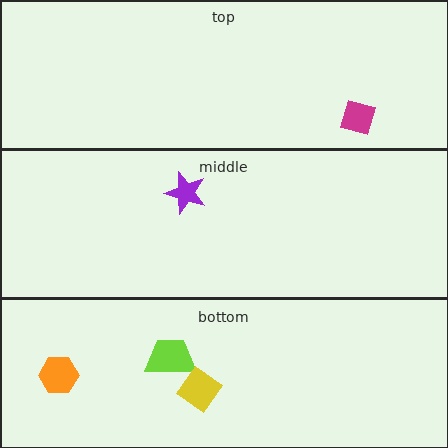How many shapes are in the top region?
1.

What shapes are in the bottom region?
The lime trapezoid, the orange hexagon, the yellow diamond.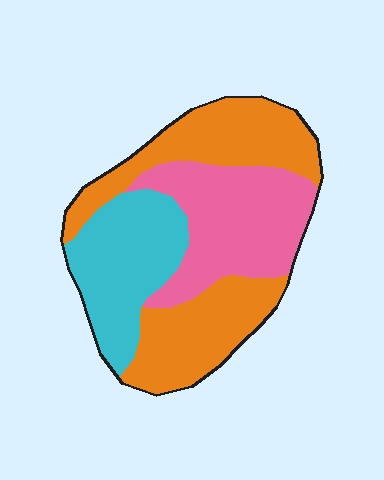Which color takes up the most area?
Orange, at roughly 45%.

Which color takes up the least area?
Cyan, at roughly 25%.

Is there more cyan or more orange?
Orange.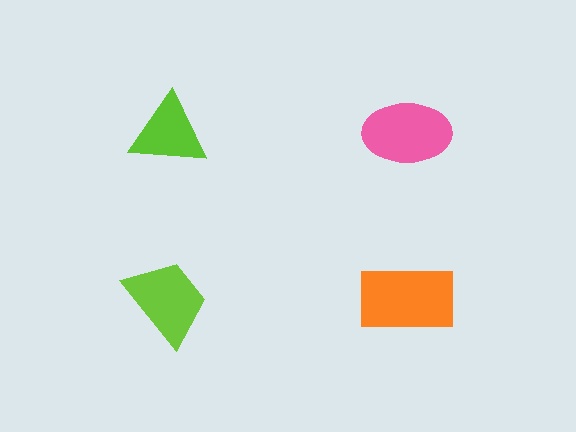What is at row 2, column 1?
A lime trapezoid.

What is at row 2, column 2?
An orange rectangle.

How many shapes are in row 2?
2 shapes.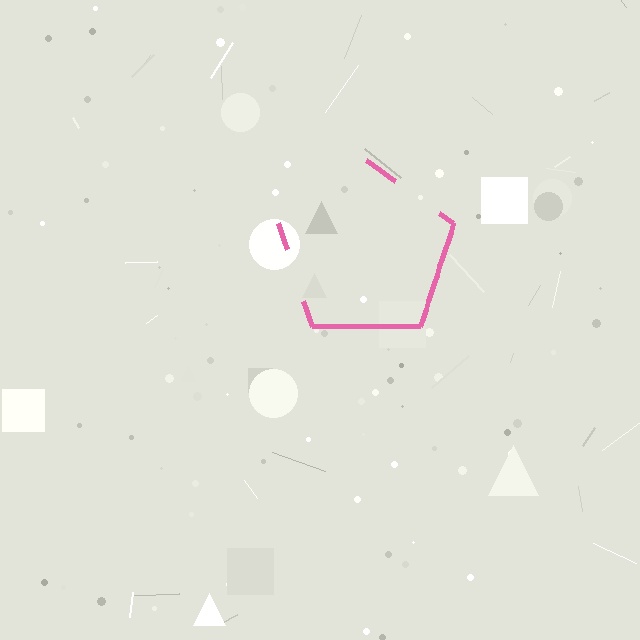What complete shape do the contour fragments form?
The contour fragments form a pentagon.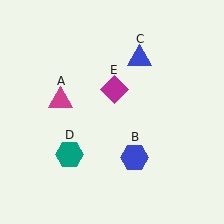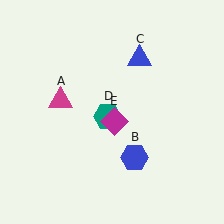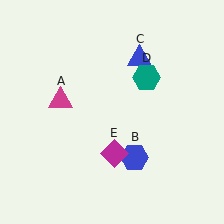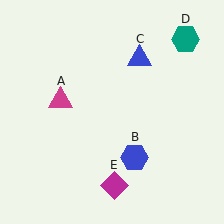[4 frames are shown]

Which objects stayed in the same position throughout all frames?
Magenta triangle (object A) and blue hexagon (object B) and blue triangle (object C) remained stationary.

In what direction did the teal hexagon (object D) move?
The teal hexagon (object D) moved up and to the right.